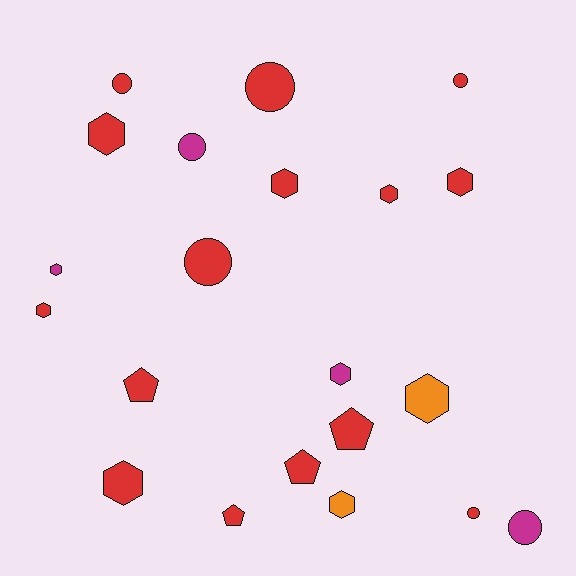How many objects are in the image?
There are 21 objects.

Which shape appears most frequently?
Hexagon, with 10 objects.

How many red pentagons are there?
There are 4 red pentagons.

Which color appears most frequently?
Red, with 15 objects.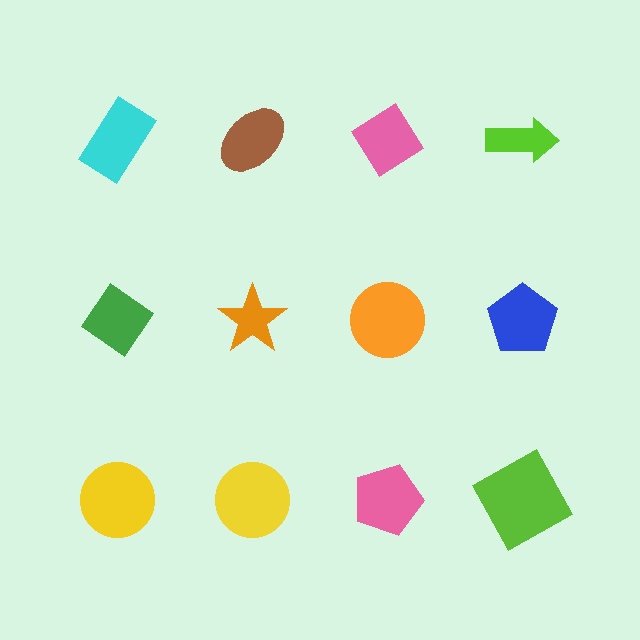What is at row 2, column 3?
An orange circle.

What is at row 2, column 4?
A blue pentagon.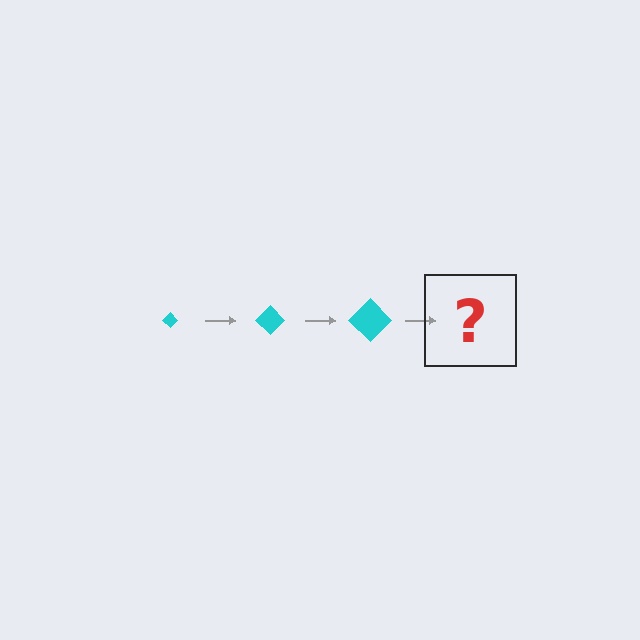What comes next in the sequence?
The next element should be a cyan diamond, larger than the previous one.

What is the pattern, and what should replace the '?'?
The pattern is that the diamond gets progressively larger each step. The '?' should be a cyan diamond, larger than the previous one.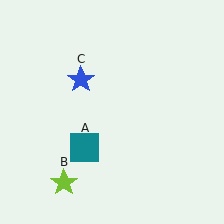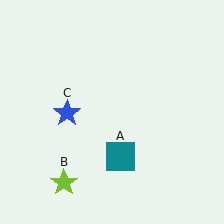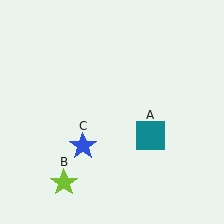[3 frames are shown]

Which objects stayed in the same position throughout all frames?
Lime star (object B) remained stationary.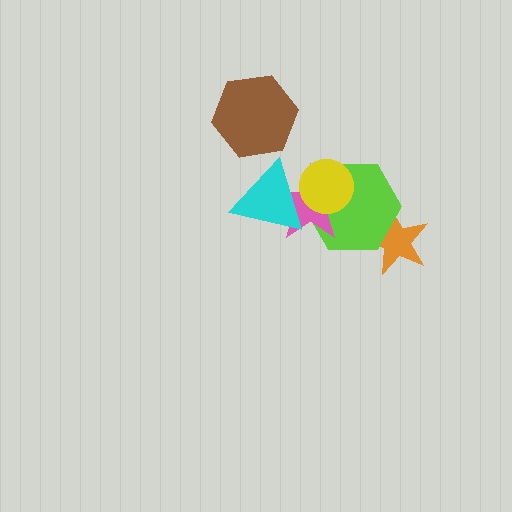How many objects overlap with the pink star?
3 objects overlap with the pink star.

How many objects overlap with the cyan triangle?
2 objects overlap with the cyan triangle.